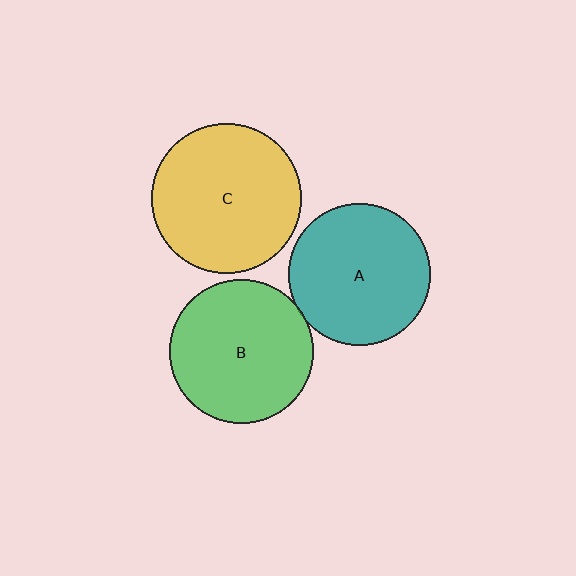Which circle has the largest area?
Circle C (yellow).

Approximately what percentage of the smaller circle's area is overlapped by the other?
Approximately 5%.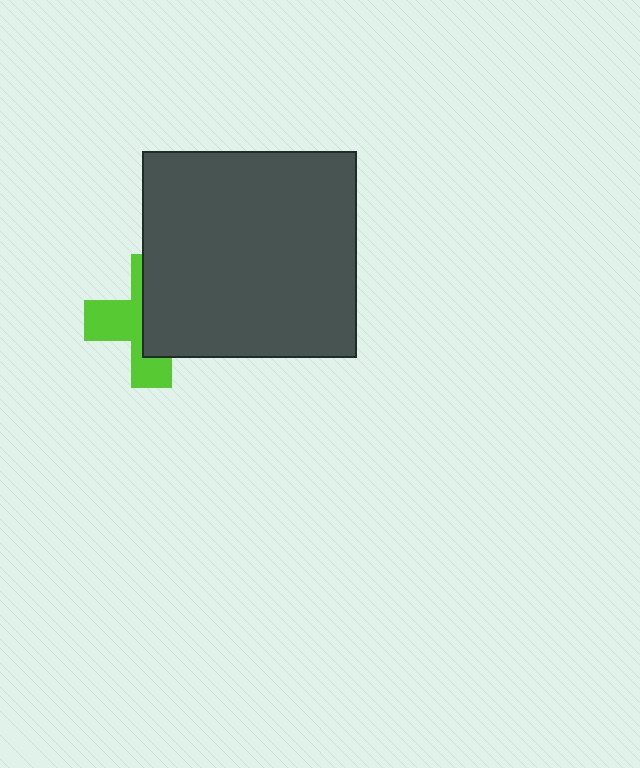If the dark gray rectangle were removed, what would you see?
You would see the complete lime cross.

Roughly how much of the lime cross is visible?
About half of it is visible (roughly 46%).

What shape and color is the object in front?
The object in front is a dark gray rectangle.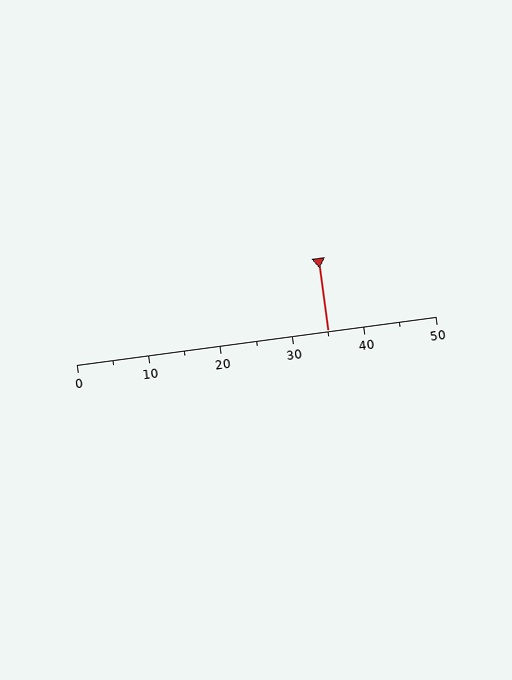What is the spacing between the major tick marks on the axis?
The major ticks are spaced 10 apart.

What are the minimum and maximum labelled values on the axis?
The axis runs from 0 to 50.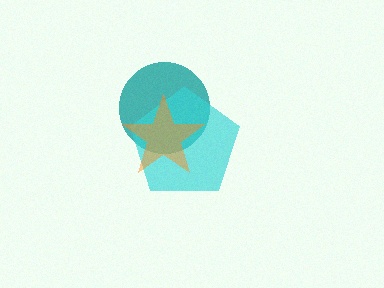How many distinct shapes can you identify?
There are 3 distinct shapes: a teal circle, a cyan pentagon, an orange star.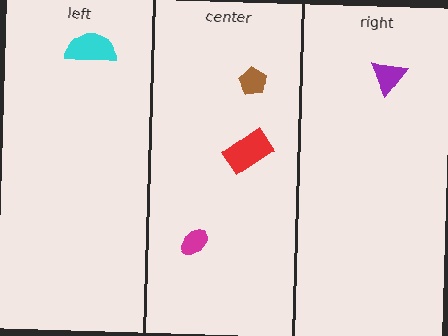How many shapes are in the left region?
1.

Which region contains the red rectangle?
The center region.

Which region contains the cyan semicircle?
The left region.